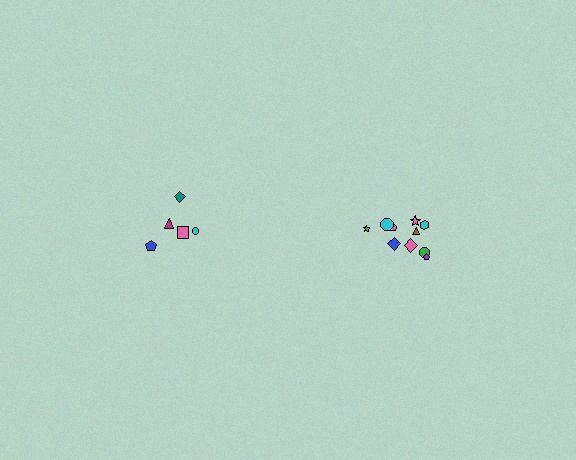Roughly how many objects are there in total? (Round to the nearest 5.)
Roughly 15 objects in total.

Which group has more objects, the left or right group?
The right group.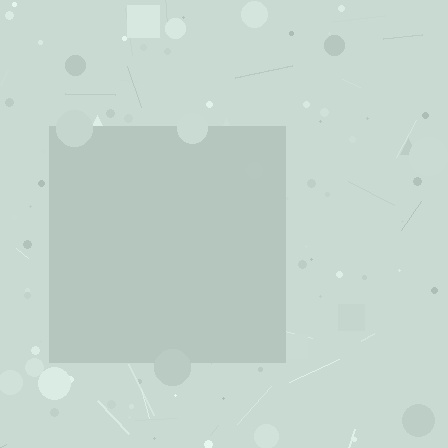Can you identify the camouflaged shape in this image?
The camouflaged shape is a square.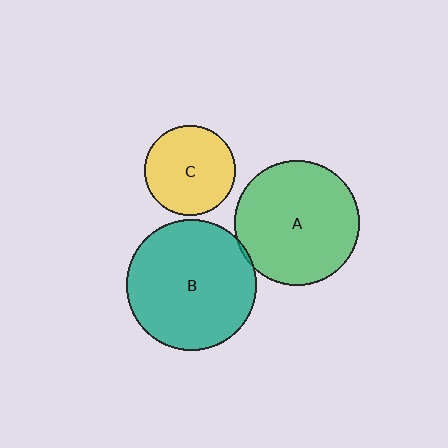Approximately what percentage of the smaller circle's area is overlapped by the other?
Approximately 5%.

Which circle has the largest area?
Circle B (teal).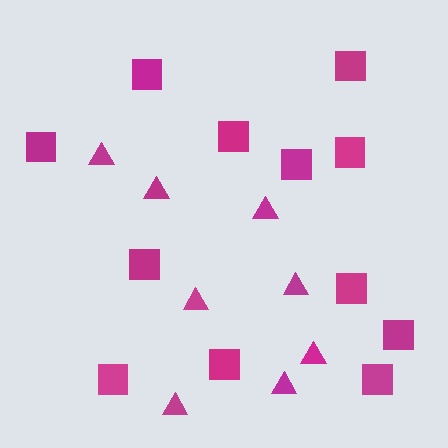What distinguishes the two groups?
There are 2 groups: one group of squares (12) and one group of triangles (8).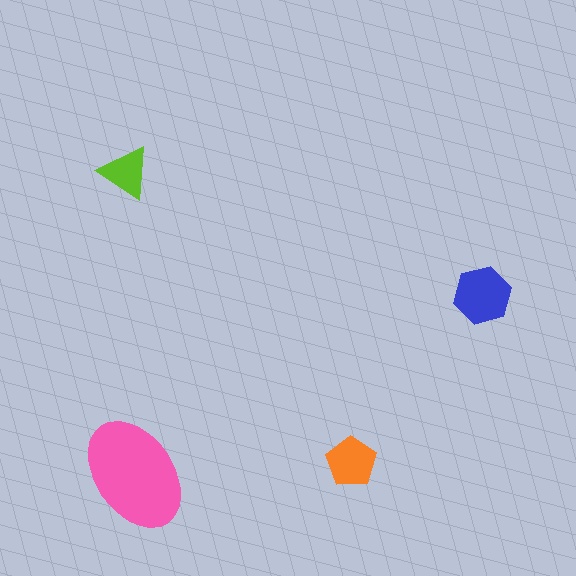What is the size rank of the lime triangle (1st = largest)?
4th.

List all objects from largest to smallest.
The pink ellipse, the blue hexagon, the orange pentagon, the lime triangle.